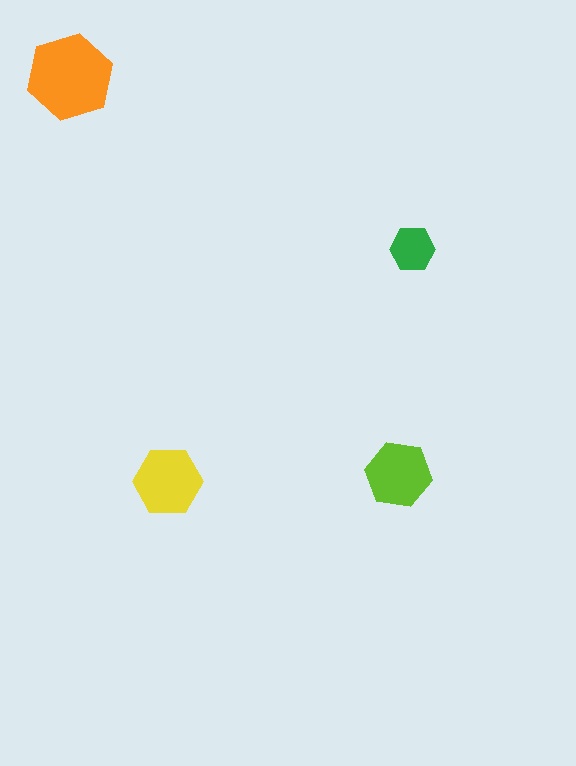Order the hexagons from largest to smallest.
the orange one, the yellow one, the lime one, the green one.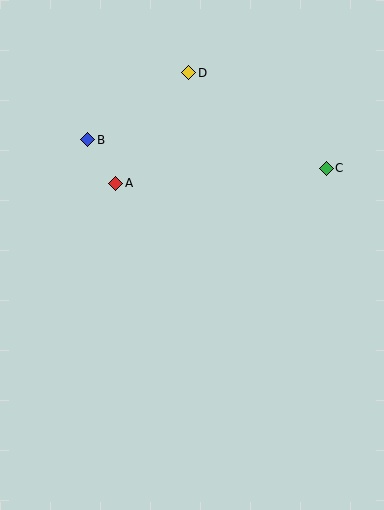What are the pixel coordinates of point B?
Point B is at (88, 140).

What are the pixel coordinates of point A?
Point A is at (116, 183).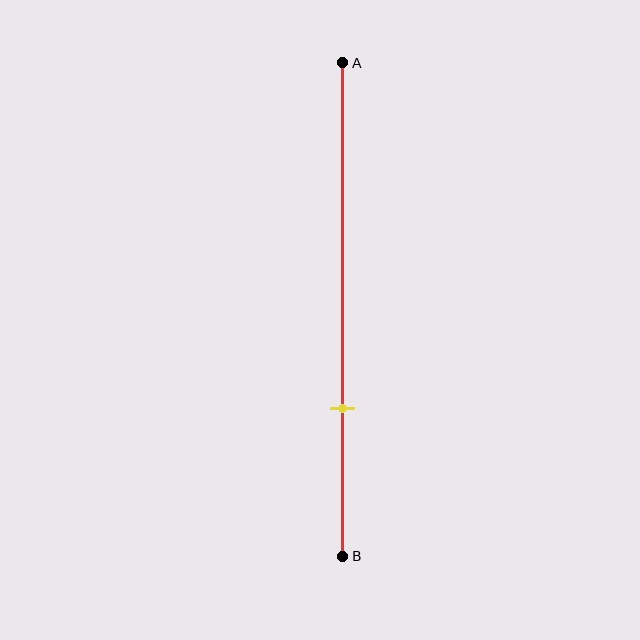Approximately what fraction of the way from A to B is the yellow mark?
The yellow mark is approximately 70% of the way from A to B.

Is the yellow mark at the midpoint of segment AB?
No, the mark is at about 70% from A, not at the 50% midpoint.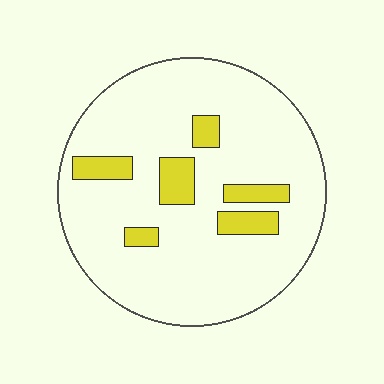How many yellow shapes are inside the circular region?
6.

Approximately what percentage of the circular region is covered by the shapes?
Approximately 15%.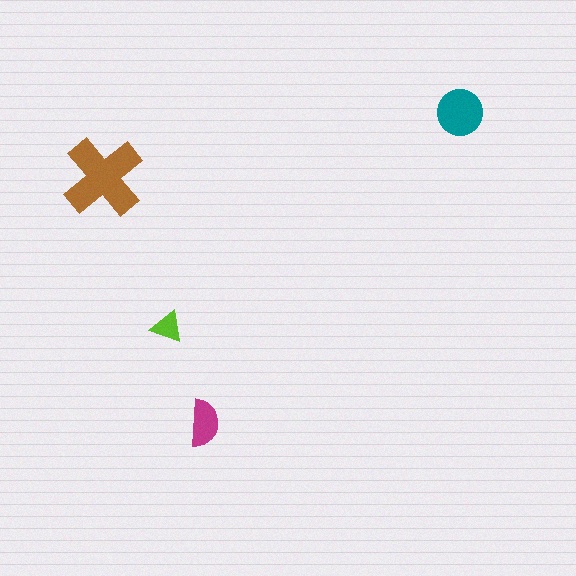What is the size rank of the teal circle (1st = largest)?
2nd.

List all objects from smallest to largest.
The lime triangle, the magenta semicircle, the teal circle, the brown cross.